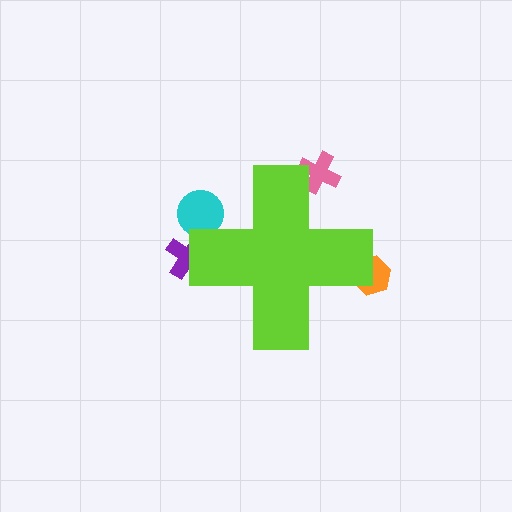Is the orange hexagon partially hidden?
Yes, the orange hexagon is partially hidden behind the lime cross.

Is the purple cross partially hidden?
Yes, the purple cross is partially hidden behind the lime cross.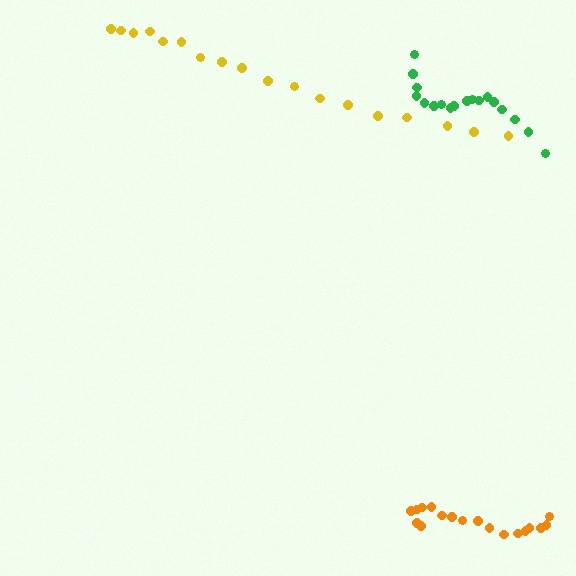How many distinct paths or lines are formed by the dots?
There are 3 distinct paths.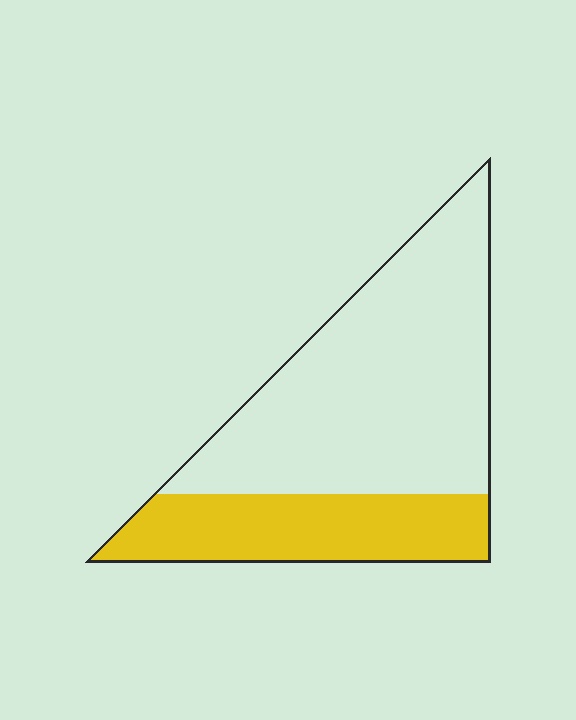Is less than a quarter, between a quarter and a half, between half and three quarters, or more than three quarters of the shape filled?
Between a quarter and a half.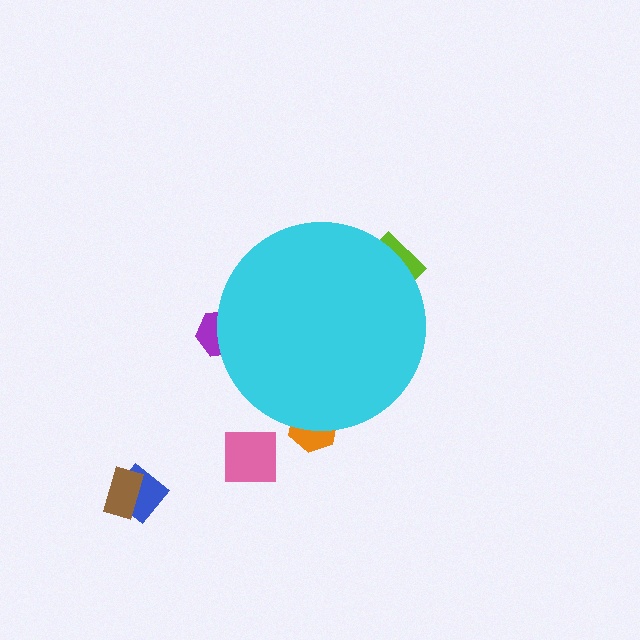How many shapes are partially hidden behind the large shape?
3 shapes are partially hidden.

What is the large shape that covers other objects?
A cyan circle.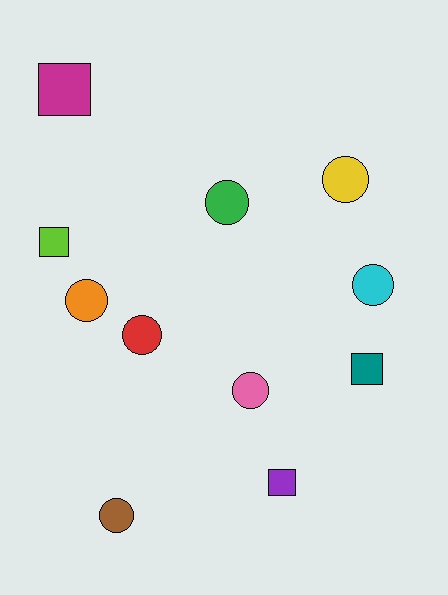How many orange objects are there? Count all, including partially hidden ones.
There is 1 orange object.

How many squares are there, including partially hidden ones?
There are 4 squares.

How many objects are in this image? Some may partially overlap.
There are 11 objects.